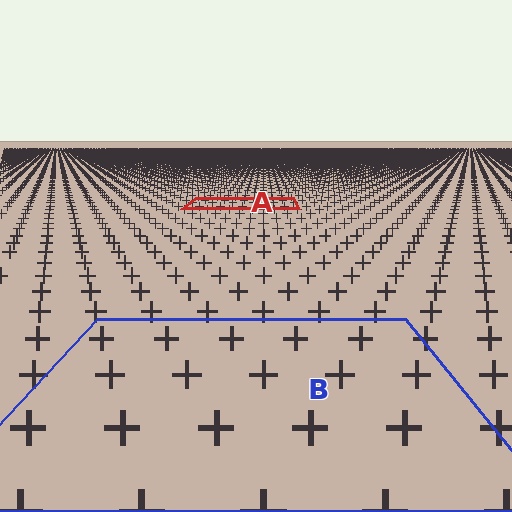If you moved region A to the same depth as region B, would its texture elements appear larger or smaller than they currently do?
They would appear larger. At a closer depth, the same texture elements are projected at a bigger on-screen size.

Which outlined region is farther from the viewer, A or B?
Region A is farther from the viewer — the texture elements inside it appear smaller and more densely packed.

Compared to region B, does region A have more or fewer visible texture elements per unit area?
Region A has more texture elements per unit area — they are packed more densely because it is farther away.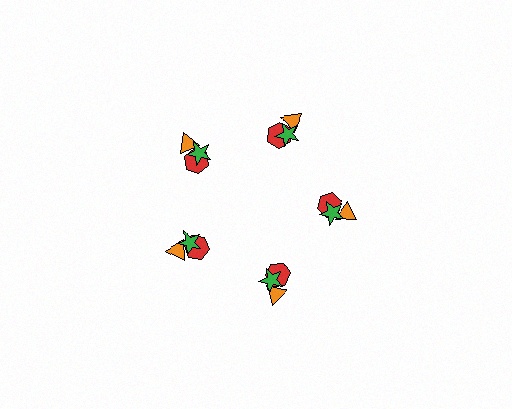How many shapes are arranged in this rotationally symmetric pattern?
There are 15 shapes, arranged in 5 groups of 3.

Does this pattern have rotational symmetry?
Yes, this pattern has 5-fold rotational symmetry. It looks the same after rotating 72 degrees around the center.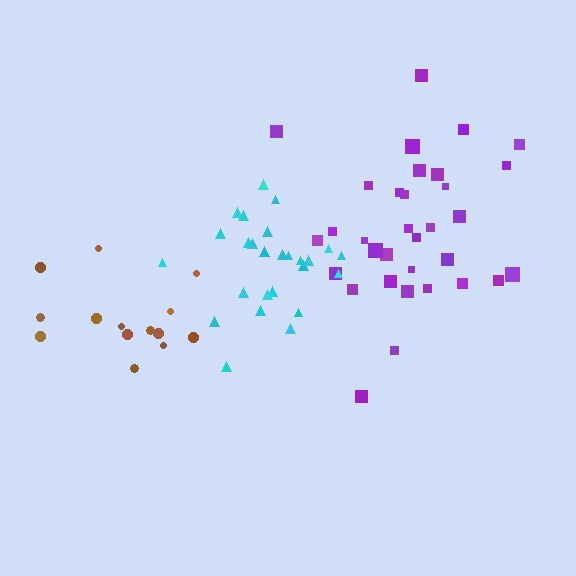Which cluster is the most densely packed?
Cyan.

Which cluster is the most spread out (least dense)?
Brown.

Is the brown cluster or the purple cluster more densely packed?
Purple.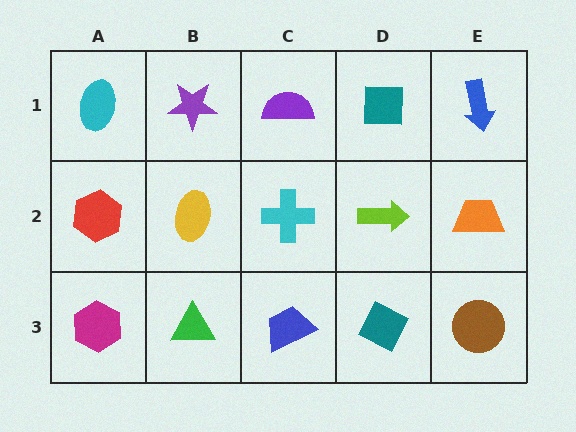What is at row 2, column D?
A lime arrow.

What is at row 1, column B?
A purple star.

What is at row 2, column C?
A cyan cross.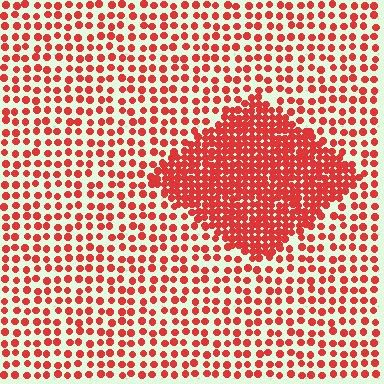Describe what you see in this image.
The image contains small red elements arranged at two different densities. A diamond-shaped region is visible where the elements are more densely packed than the surrounding area.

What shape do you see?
I see a diamond.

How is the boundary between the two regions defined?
The boundary is defined by a change in element density (approximately 2.5x ratio). All elements are the same color, size, and shape.